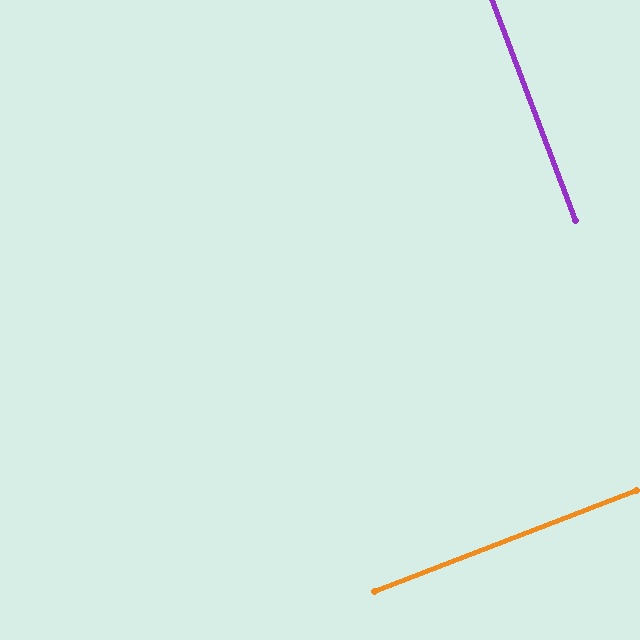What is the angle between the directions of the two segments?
Approximately 90 degrees.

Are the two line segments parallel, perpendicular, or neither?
Perpendicular — they meet at approximately 90°.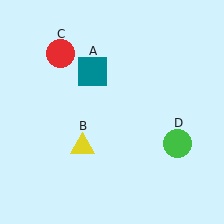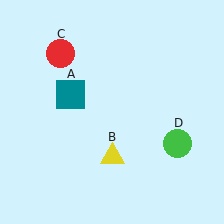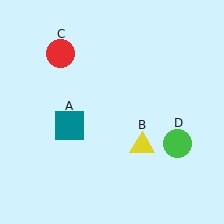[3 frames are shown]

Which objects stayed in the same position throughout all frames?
Red circle (object C) and green circle (object D) remained stationary.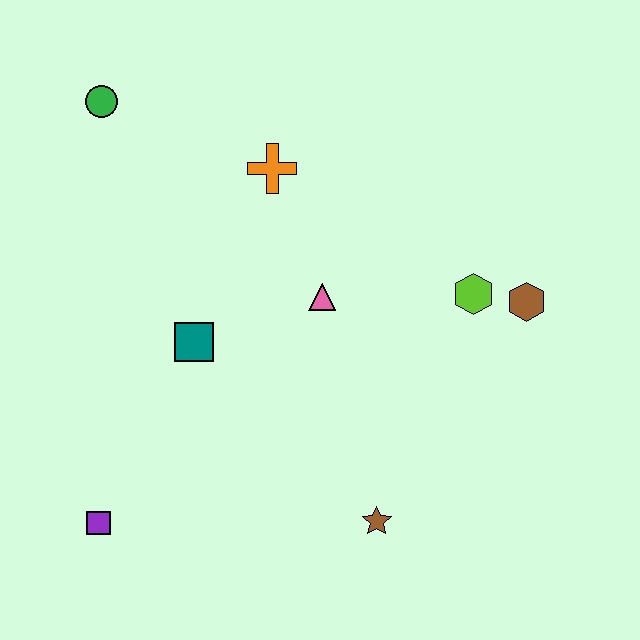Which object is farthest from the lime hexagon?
The purple square is farthest from the lime hexagon.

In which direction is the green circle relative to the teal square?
The green circle is above the teal square.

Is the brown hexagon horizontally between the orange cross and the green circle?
No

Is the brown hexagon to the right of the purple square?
Yes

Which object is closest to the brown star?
The pink triangle is closest to the brown star.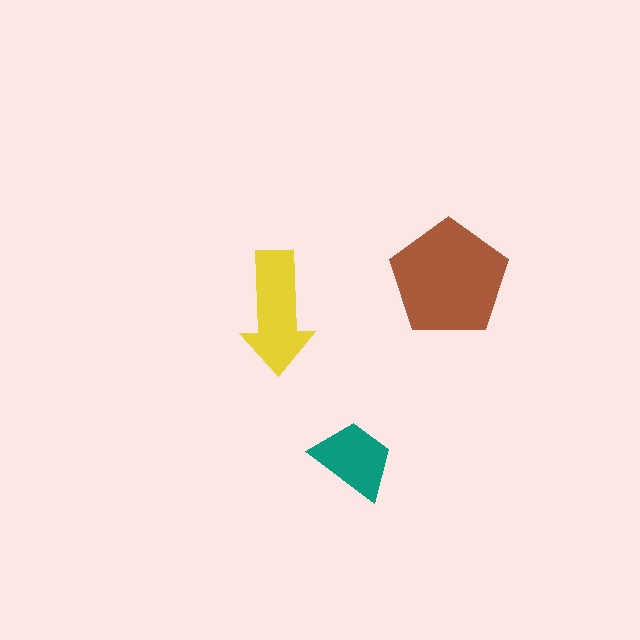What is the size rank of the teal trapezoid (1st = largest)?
3rd.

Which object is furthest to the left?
The yellow arrow is leftmost.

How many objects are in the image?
There are 3 objects in the image.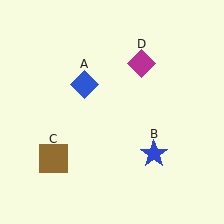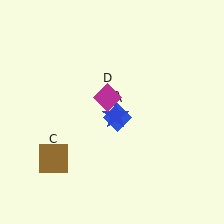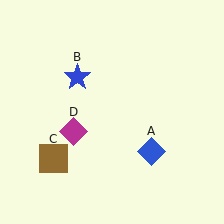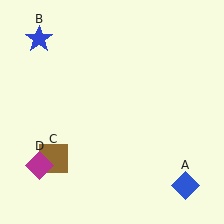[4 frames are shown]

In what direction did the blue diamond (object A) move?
The blue diamond (object A) moved down and to the right.